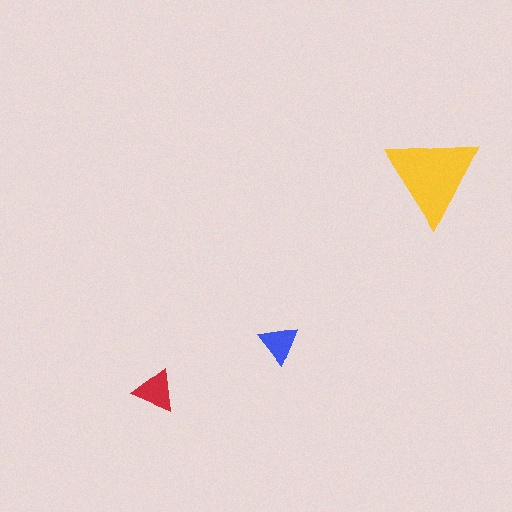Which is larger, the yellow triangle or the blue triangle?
The yellow one.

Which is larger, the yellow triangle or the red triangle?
The yellow one.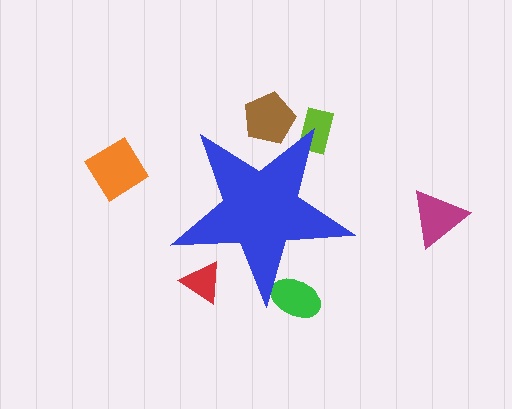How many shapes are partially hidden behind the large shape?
4 shapes are partially hidden.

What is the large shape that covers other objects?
A blue star.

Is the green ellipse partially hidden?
Yes, the green ellipse is partially hidden behind the blue star.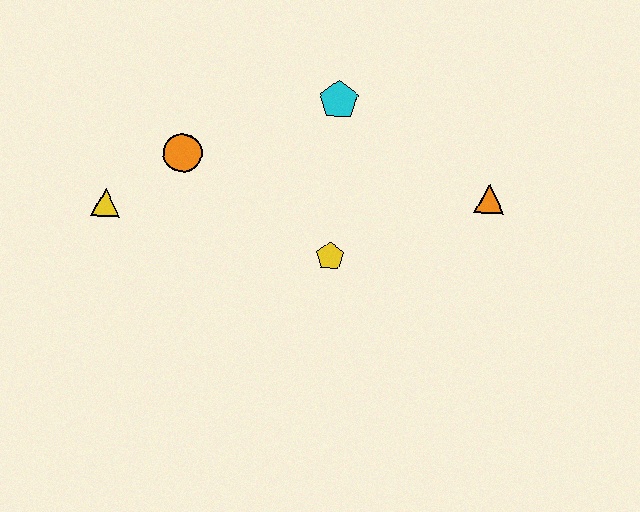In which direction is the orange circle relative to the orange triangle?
The orange circle is to the left of the orange triangle.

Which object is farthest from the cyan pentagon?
The yellow triangle is farthest from the cyan pentagon.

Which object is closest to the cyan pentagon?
The yellow pentagon is closest to the cyan pentagon.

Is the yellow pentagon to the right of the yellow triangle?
Yes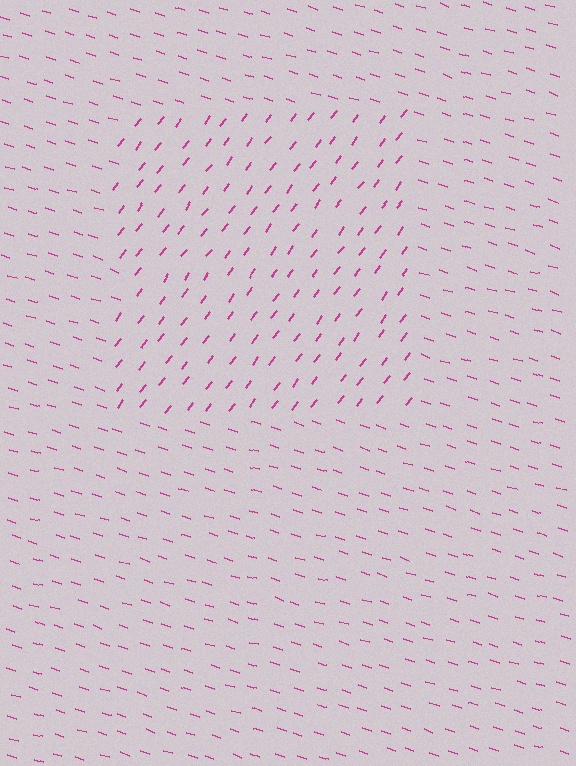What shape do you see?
I see a rectangle.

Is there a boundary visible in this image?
Yes, there is a texture boundary formed by a change in line orientation.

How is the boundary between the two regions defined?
The boundary is defined purely by a change in line orientation (approximately 70 degrees difference). All lines are the same color and thickness.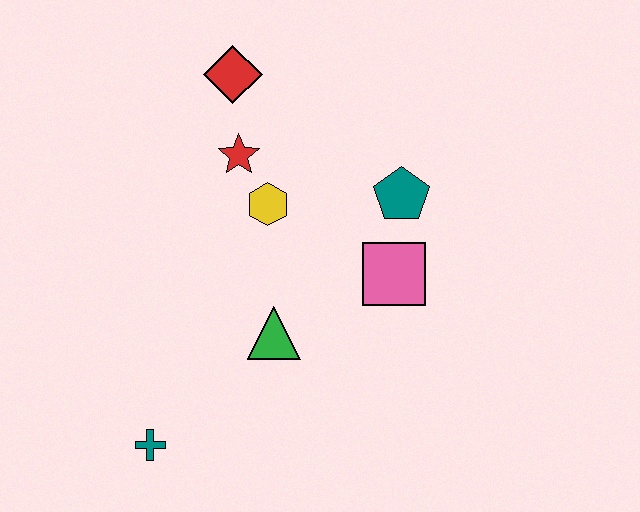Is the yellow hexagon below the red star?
Yes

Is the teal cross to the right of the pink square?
No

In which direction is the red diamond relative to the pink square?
The red diamond is above the pink square.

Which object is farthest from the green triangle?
The red diamond is farthest from the green triangle.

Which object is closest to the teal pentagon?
The pink square is closest to the teal pentagon.